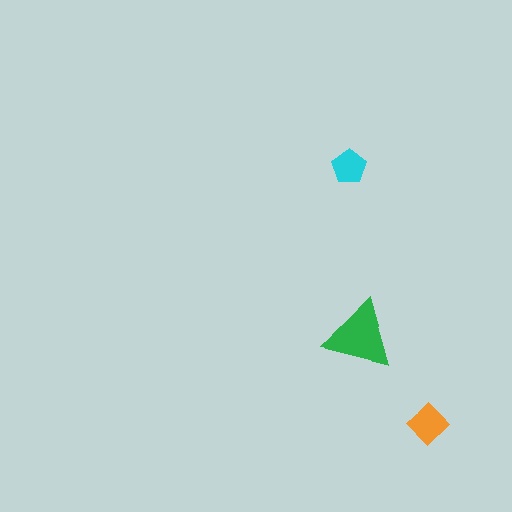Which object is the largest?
The green triangle.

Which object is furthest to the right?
The orange diamond is rightmost.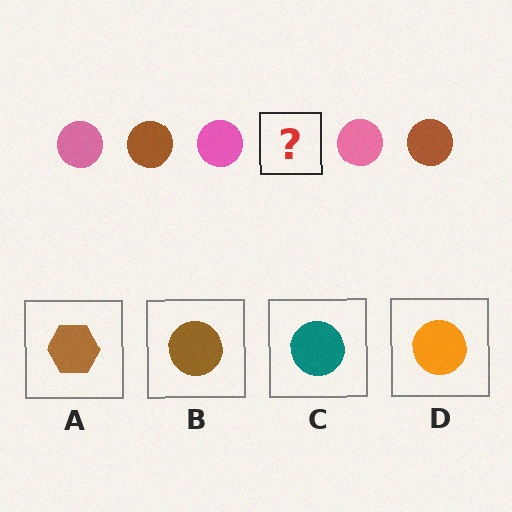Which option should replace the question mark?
Option B.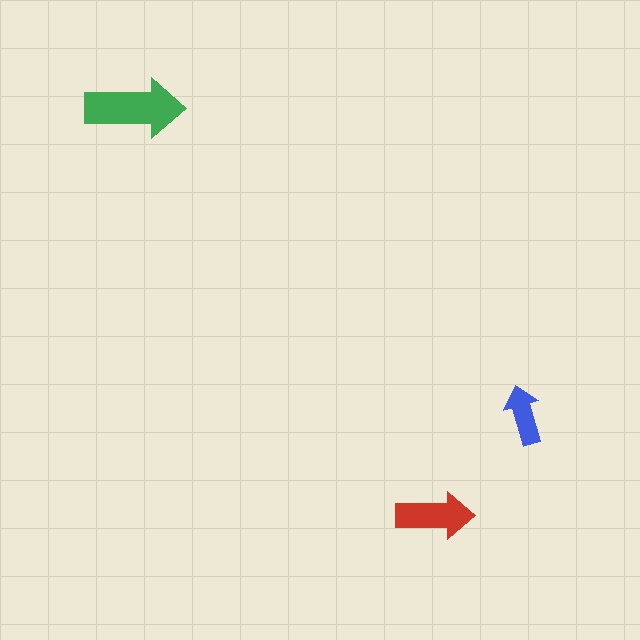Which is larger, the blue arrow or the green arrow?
The green one.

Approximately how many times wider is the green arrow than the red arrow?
About 1.5 times wider.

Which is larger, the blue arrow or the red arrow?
The red one.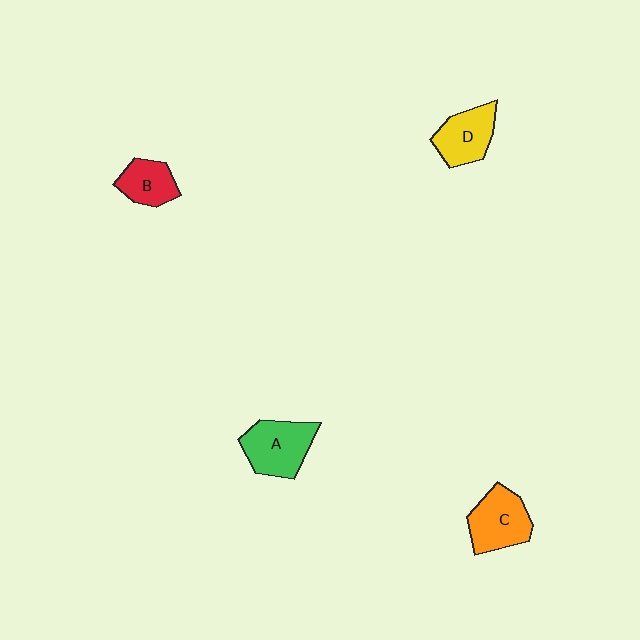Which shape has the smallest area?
Shape B (red).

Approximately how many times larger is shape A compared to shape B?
Approximately 1.5 times.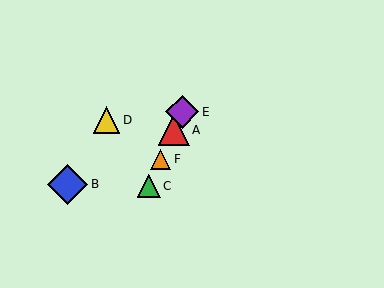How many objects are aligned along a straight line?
4 objects (A, C, E, F) are aligned along a straight line.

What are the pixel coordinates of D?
Object D is at (106, 120).